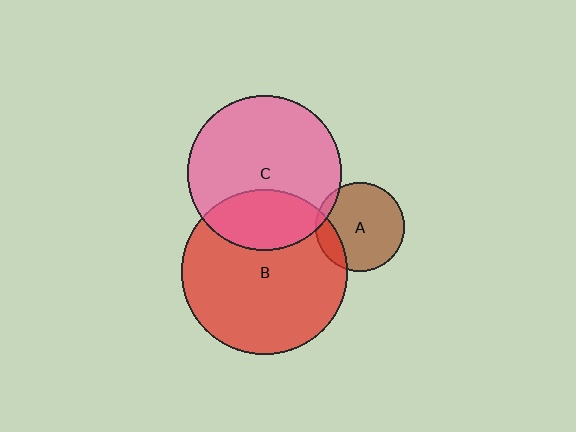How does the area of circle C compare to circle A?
Approximately 3.0 times.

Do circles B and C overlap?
Yes.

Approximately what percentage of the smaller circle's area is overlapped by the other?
Approximately 30%.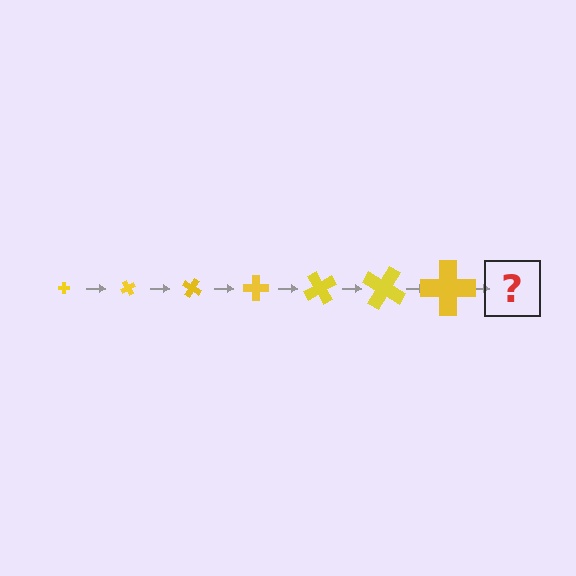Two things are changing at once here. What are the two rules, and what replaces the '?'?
The two rules are that the cross grows larger each step and it rotates 60 degrees each step. The '?' should be a cross, larger than the previous one and rotated 420 degrees from the start.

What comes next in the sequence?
The next element should be a cross, larger than the previous one and rotated 420 degrees from the start.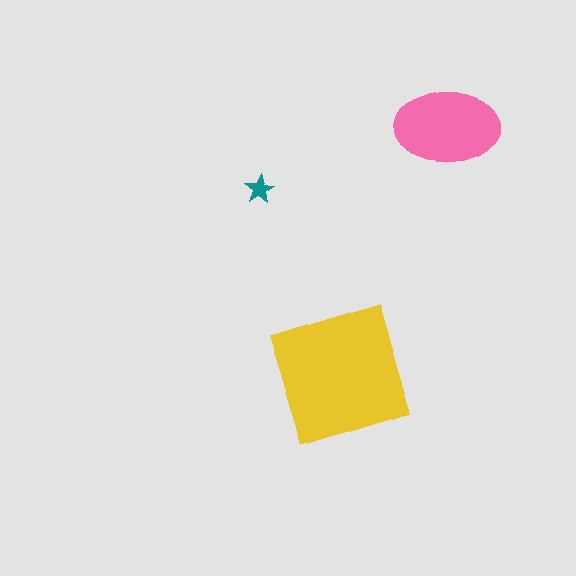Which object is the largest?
The yellow square.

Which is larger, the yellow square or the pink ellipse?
The yellow square.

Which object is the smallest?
The teal star.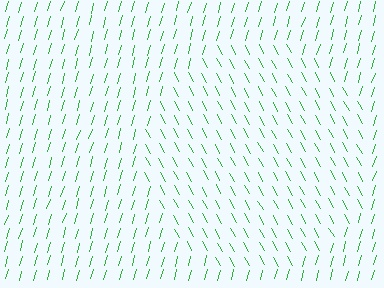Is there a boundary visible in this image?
Yes, there is a texture boundary formed by a change in line orientation.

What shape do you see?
I see a circle.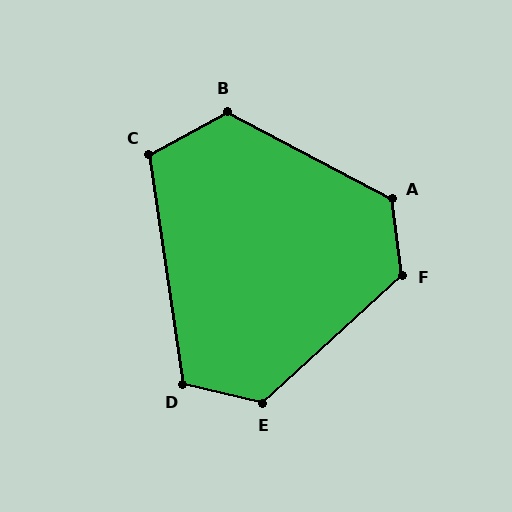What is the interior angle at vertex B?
Approximately 123 degrees (obtuse).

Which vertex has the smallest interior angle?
C, at approximately 111 degrees.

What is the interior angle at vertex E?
Approximately 124 degrees (obtuse).